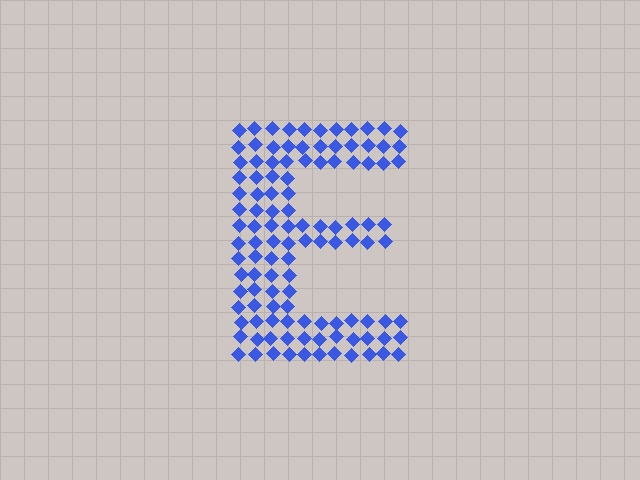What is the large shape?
The large shape is the letter E.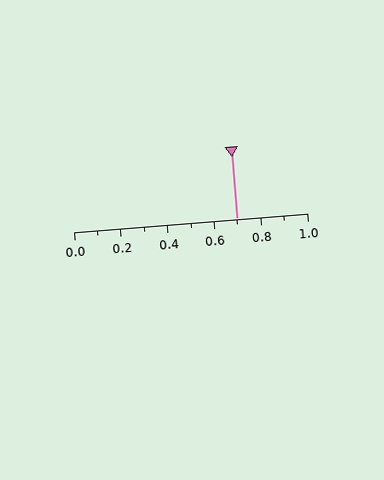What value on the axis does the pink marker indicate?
The marker indicates approximately 0.7.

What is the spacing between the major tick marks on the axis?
The major ticks are spaced 0.2 apart.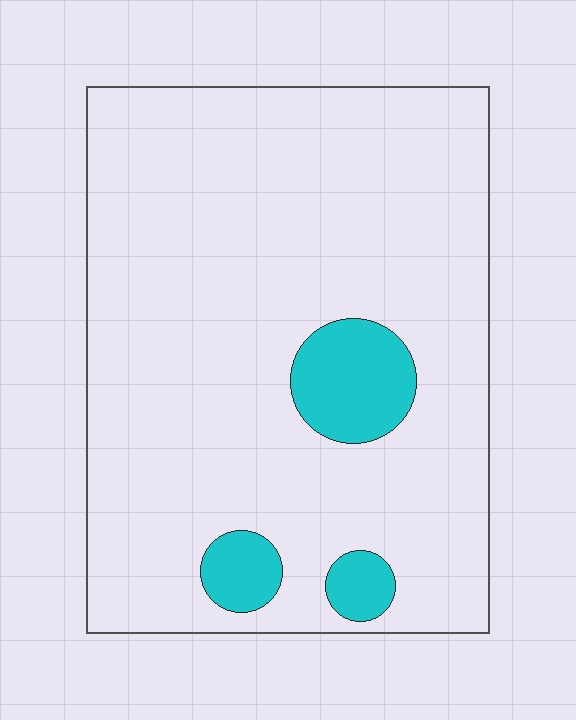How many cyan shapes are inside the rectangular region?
3.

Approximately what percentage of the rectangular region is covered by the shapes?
Approximately 10%.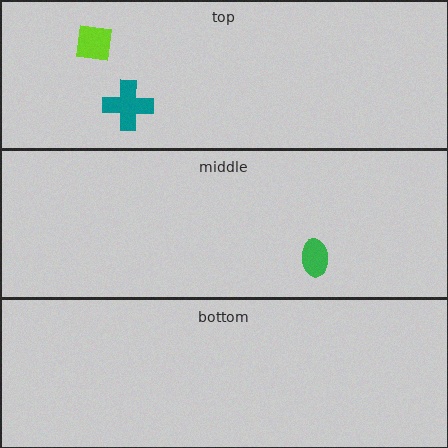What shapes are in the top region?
The lime square, the teal cross.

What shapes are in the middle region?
The green ellipse.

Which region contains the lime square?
The top region.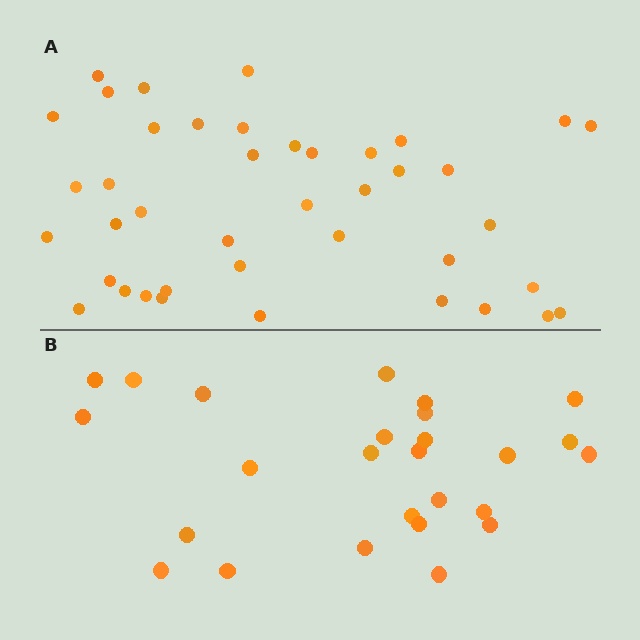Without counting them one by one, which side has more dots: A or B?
Region A (the top region) has more dots.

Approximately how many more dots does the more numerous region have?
Region A has approximately 15 more dots than region B.